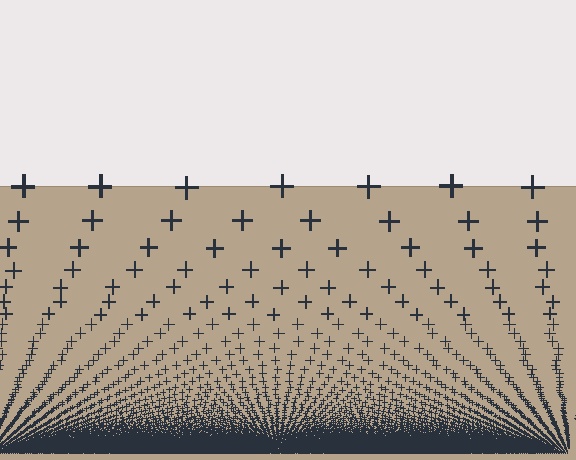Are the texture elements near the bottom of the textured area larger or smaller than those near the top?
Smaller. The gradient is inverted — elements near the bottom are smaller and denser.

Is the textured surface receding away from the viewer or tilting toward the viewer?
The surface appears to tilt toward the viewer. Texture elements get larger and sparser toward the top.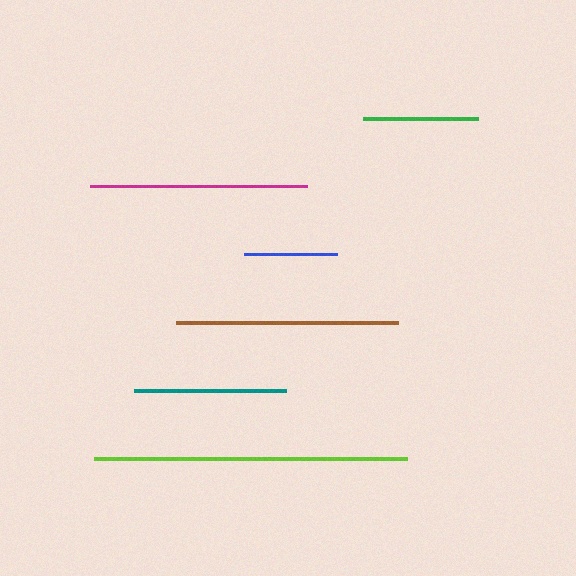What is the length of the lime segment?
The lime segment is approximately 313 pixels long.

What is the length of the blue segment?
The blue segment is approximately 93 pixels long.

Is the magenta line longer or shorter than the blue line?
The magenta line is longer than the blue line.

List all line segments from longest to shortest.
From longest to shortest: lime, brown, magenta, teal, green, blue.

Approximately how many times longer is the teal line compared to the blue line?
The teal line is approximately 1.6 times the length of the blue line.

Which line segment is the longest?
The lime line is the longest at approximately 313 pixels.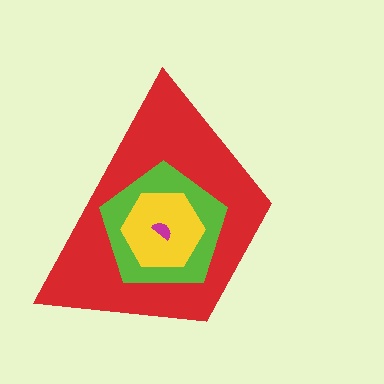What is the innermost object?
The magenta semicircle.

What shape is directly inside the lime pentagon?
The yellow hexagon.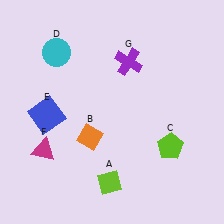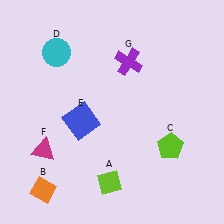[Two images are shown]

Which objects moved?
The objects that moved are: the orange diamond (B), the blue square (E).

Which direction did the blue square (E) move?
The blue square (E) moved right.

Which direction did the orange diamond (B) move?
The orange diamond (B) moved down.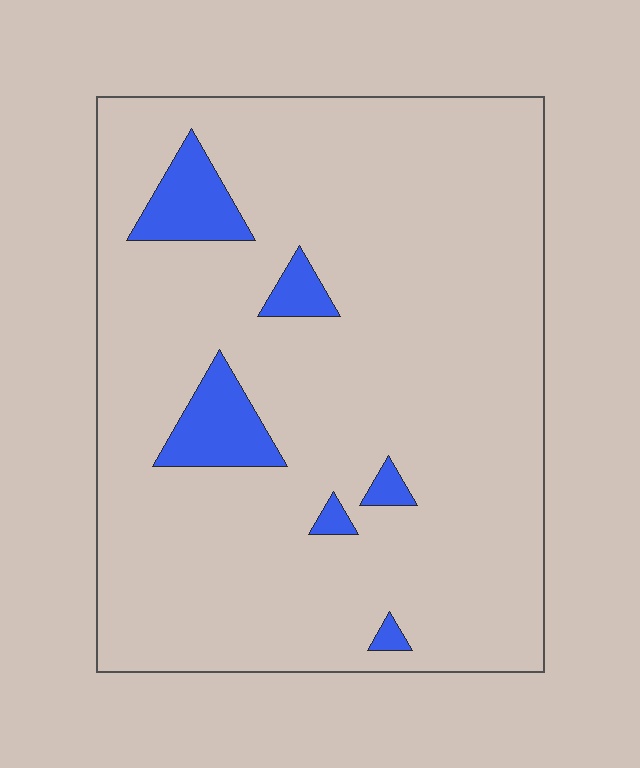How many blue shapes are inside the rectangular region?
6.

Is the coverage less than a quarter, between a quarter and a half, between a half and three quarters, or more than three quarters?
Less than a quarter.